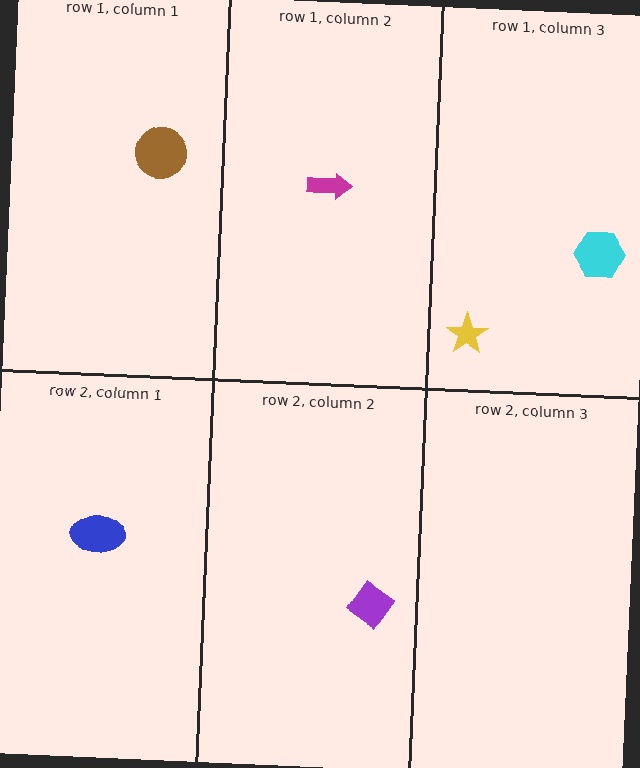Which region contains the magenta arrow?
The row 1, column 2 region.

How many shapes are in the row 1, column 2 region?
1.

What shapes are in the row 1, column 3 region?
The cyan hexagon, the yellow star.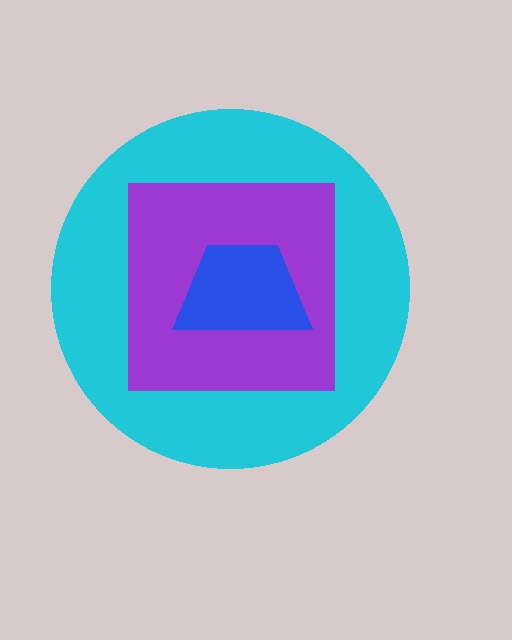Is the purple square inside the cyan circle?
Yes.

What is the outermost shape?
The cyan circle.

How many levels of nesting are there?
3.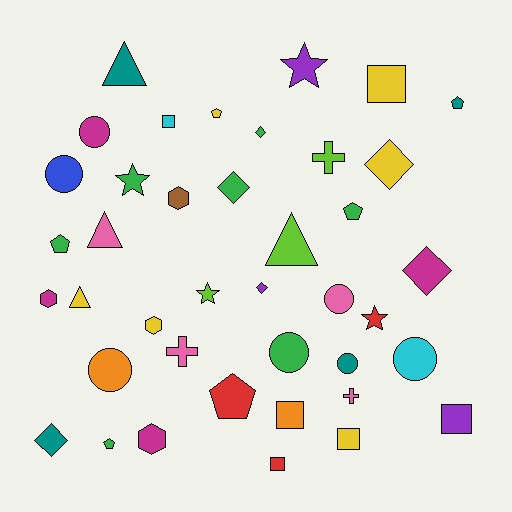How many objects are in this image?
There are 40 objects.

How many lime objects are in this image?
There are 3 lime objects.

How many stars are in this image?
There are 4 stars.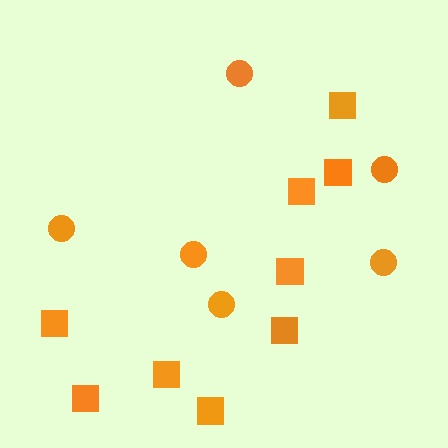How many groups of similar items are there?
There are 2 groups: one group of circles (6) and one group of squares (9).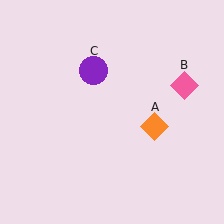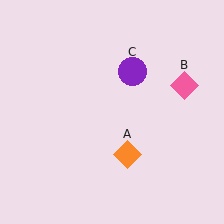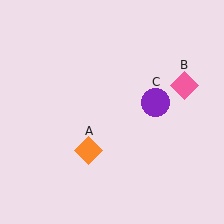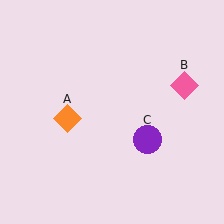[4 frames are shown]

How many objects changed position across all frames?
2 objects changed position: orange diamond (object A), purple circle (object C).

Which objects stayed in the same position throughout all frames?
Pink diamond (object B) remained stationary.